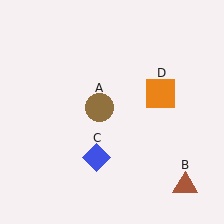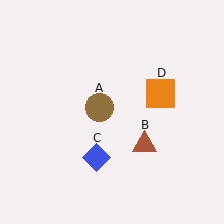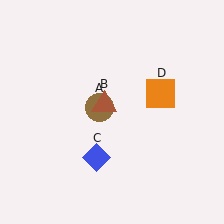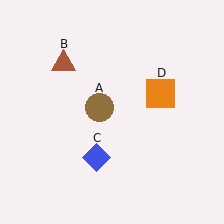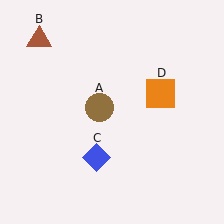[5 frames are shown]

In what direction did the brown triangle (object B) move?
The brown triangle (object B) moved up and to the left.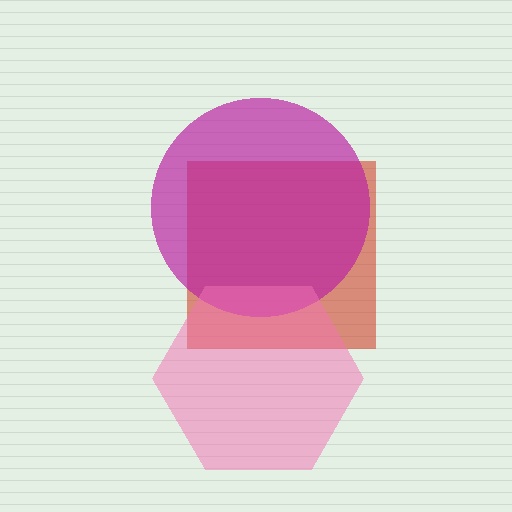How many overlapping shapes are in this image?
There are 3 overlapping shapes in the image.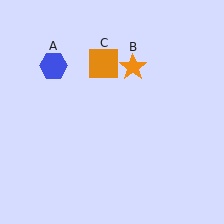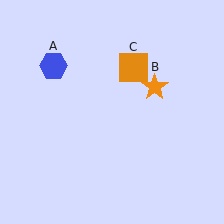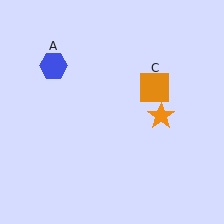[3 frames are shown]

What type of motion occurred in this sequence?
The orange star (object B), orange square (object C) rotated clockwise around the center of the scene.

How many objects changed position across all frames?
2 objects changed position: orange star (object B), orange square (object C).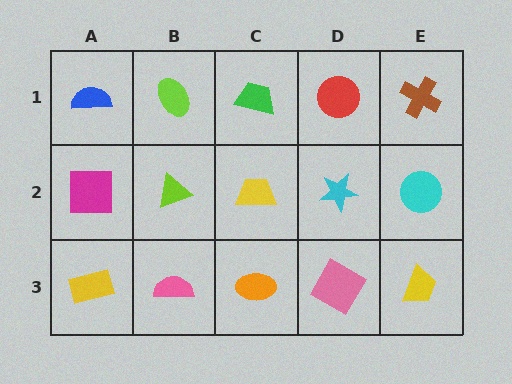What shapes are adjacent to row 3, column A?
A magenta square (row 2, column A), a pink semicircle (row 3, column B).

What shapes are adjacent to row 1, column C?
A yellow trapezoid (row 2, column C), a lime ellipse (row 1, column B), a red circle (row 1, column D).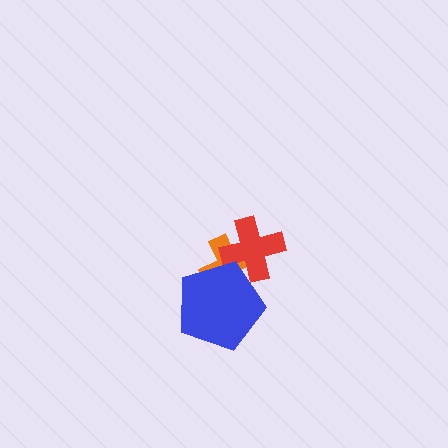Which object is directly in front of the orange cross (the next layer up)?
The red cross is directly in front of the orange cross.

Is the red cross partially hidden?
Yes, it is partially covered by another shape.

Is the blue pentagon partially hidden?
No, no other shape covers it.